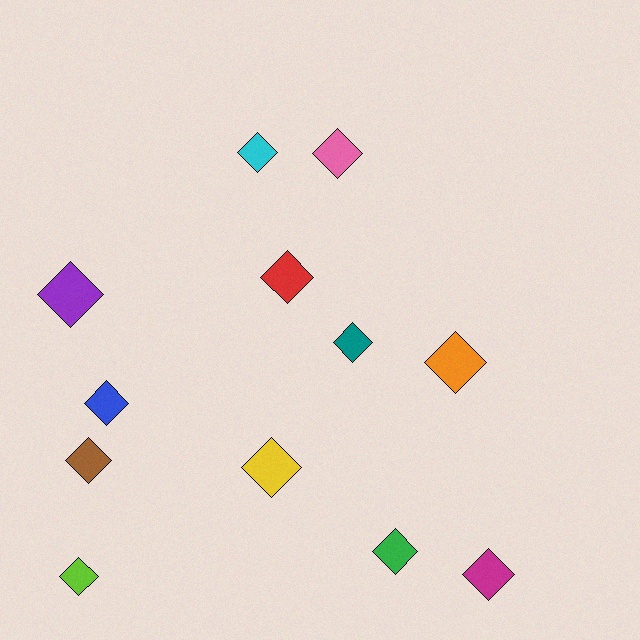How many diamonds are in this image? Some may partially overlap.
There are 12 diamonds.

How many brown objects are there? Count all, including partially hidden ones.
There is 1 brown object.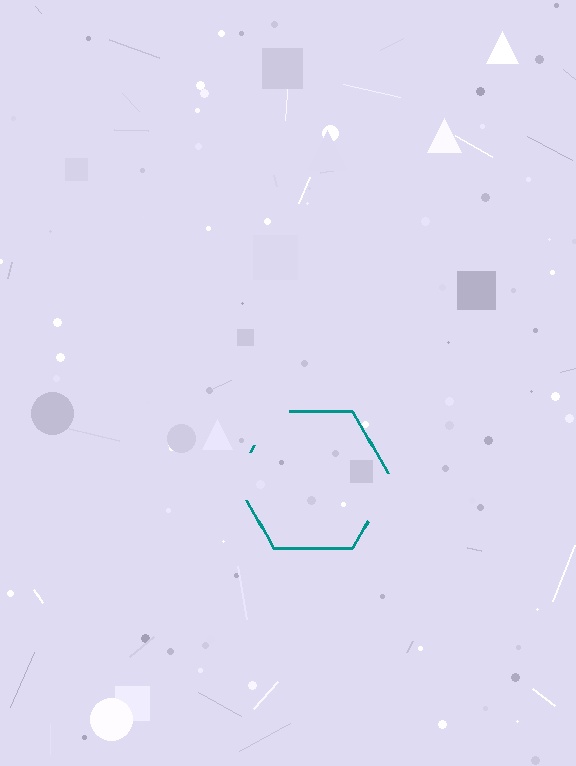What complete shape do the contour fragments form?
The contour fragments form a hexagon.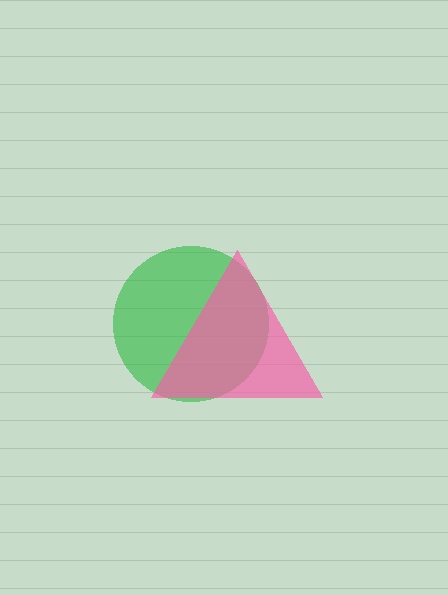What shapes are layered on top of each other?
The layered shapes are: a green circle, a pink triangle.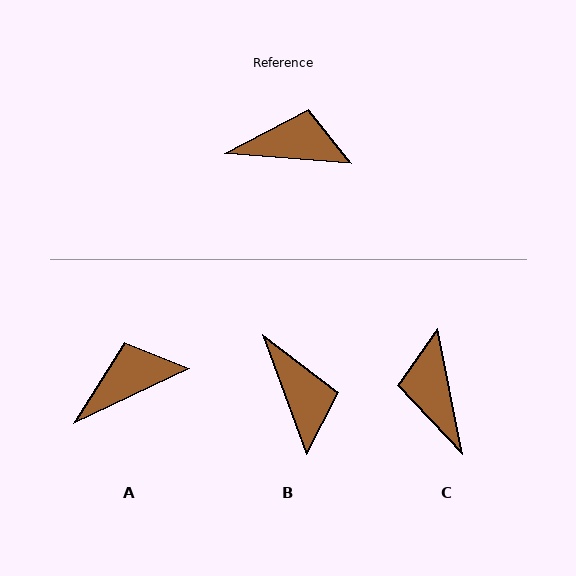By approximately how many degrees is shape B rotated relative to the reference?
Approximately 65 degrees clockwise.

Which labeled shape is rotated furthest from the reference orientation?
C, about 106 degrees away.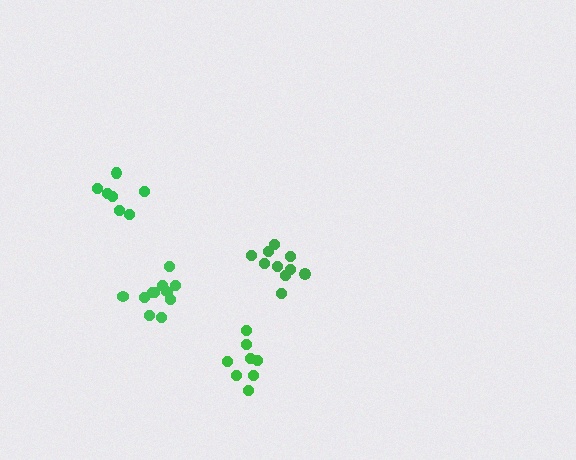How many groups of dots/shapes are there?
There are 4 groups.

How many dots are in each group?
Group 1: 10 dots, Group 2: 11 dots, Group 3: 8 dots, Group 4: 7 dots (36 total).